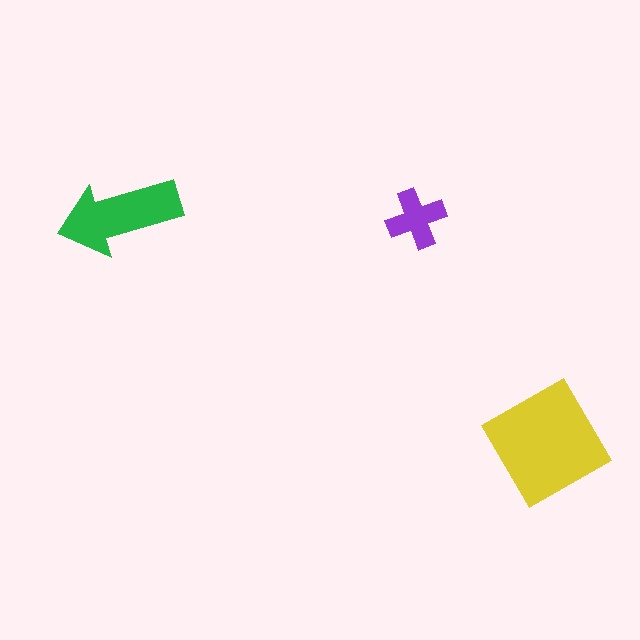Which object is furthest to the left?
The green arrow is leftmost.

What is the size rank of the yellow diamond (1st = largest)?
1st.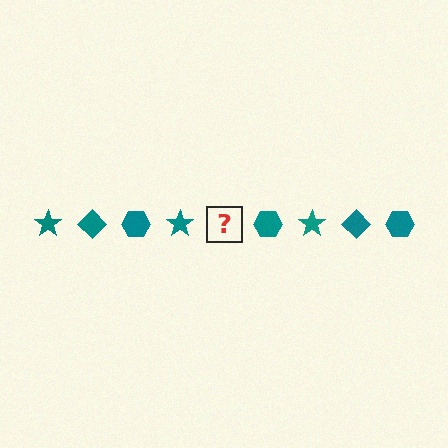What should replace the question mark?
The question mark should be replaced with a teal diamond.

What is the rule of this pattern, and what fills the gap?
The rule is that the pattern cycles through star, diamond, hexagon shapes in teal. The gap should be filled with a teal diamond.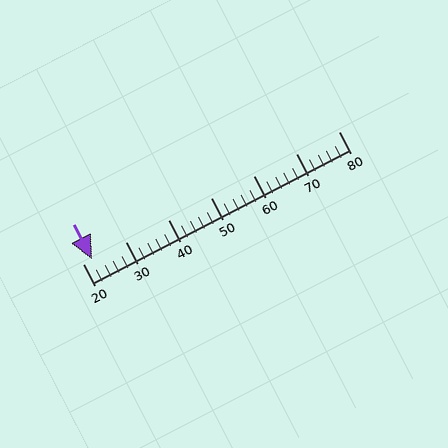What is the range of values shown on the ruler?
The ruler shows values from 20 to 80.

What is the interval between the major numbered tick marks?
The major tick marks are spaced 10 units apart.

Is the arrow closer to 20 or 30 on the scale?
The arrow is closer to 20.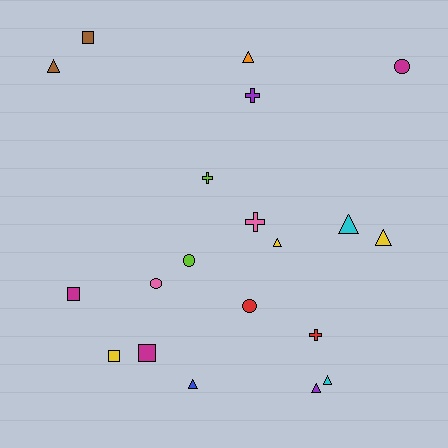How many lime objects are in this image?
There are 2 lime objects.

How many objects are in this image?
There are 20 objects.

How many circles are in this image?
There are 4 circles.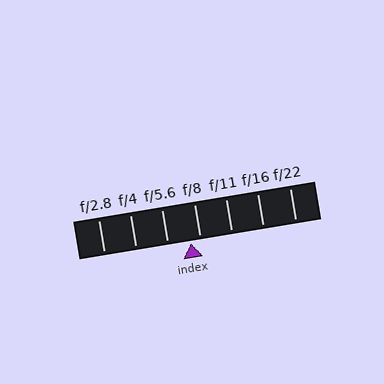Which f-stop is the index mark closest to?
The index mark is closest to f/8.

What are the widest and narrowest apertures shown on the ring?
The widest aperture shown is f/2.8 and the narrowest is f/22.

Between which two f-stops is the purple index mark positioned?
The index mark is between f/5.6 and f/8.